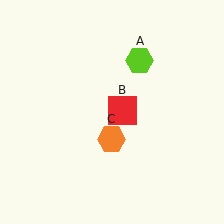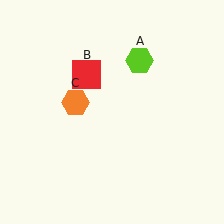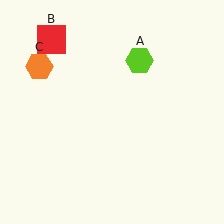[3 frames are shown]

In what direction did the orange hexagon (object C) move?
The orange hexagon (object C) moved up and to the left.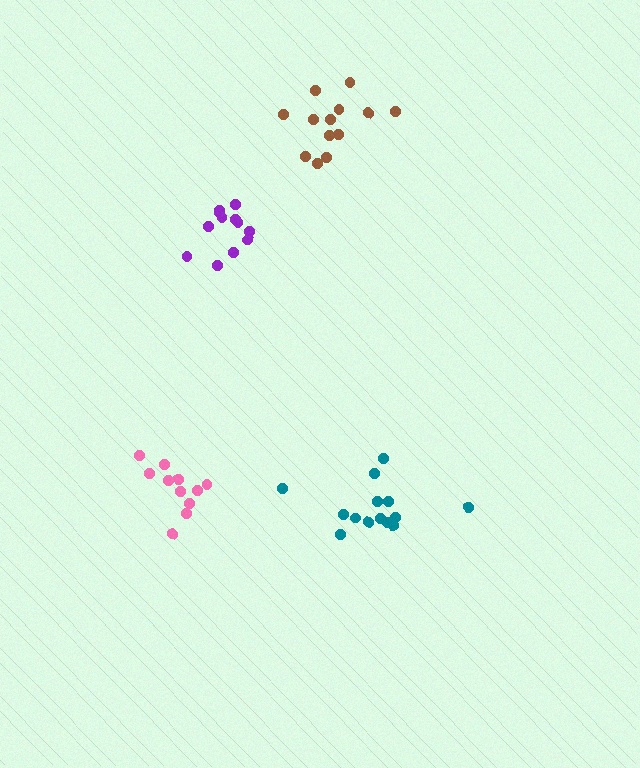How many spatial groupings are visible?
There are 4 spatial groupings.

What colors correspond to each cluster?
The clusters are colored: teal, purple, pink, brown.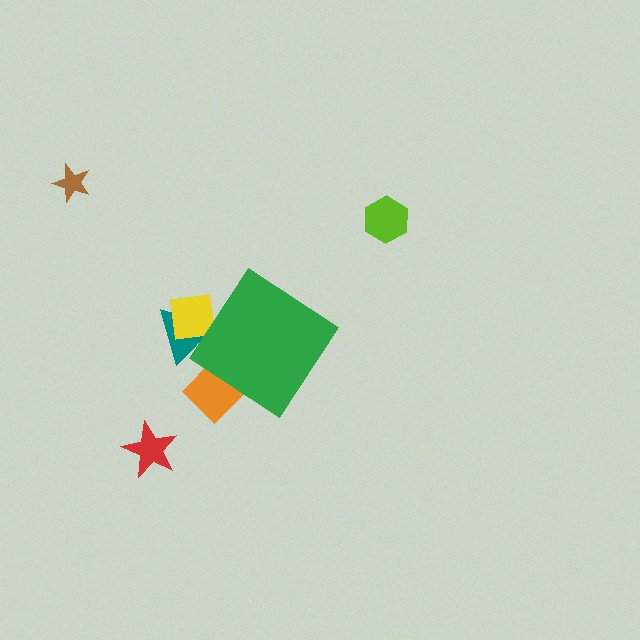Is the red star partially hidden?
No, the red star is fully visible.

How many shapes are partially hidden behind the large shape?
3 shapes are partially hidden.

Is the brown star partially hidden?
No, the brown star is fully visible.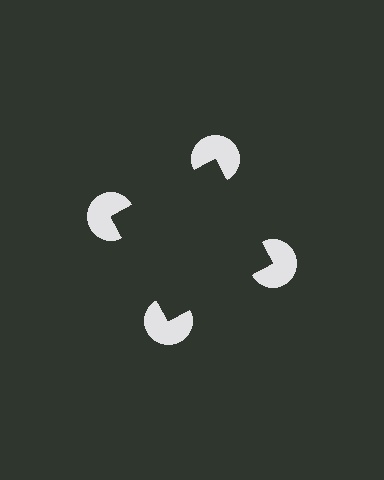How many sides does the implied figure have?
4 sides.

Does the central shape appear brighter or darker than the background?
It typically appears slightly darker than the background, even though no actual brightness change is drawn.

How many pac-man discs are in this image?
There are 4 — one at each vertex of the illusory square.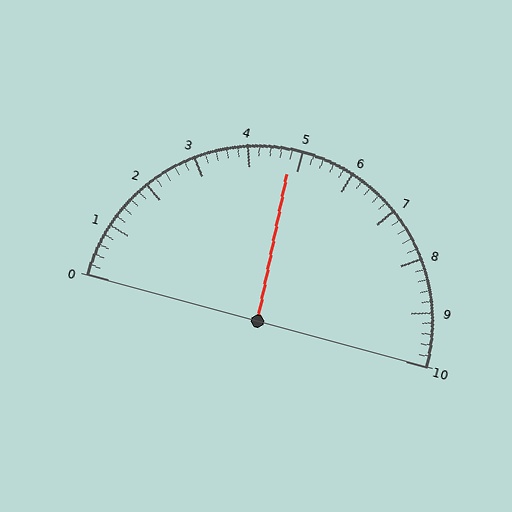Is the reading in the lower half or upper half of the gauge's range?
The reading is in the lower half of the range (0 to 10).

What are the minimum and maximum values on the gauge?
The gauge ranges from 0 to 10.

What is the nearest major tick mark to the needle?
The nearest major tick mark is 5.